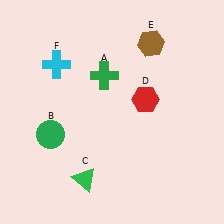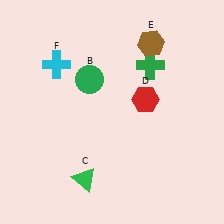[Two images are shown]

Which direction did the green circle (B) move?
The green circle (B) moved up.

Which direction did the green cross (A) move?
The green cross (A) moved right.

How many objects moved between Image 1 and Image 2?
2 objects moved between the two images.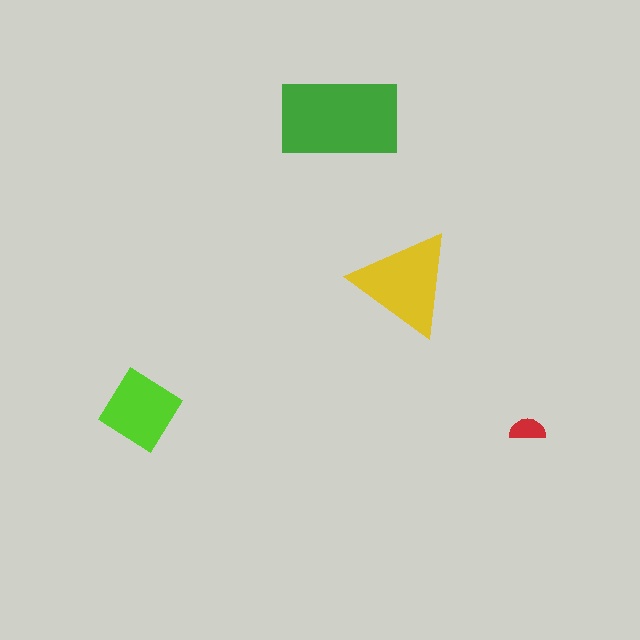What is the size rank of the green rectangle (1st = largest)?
1st.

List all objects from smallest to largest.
The red semicircle, the lime diamond, the yellow triangle, the green rectangle.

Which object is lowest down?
The red semicircle is bottommost.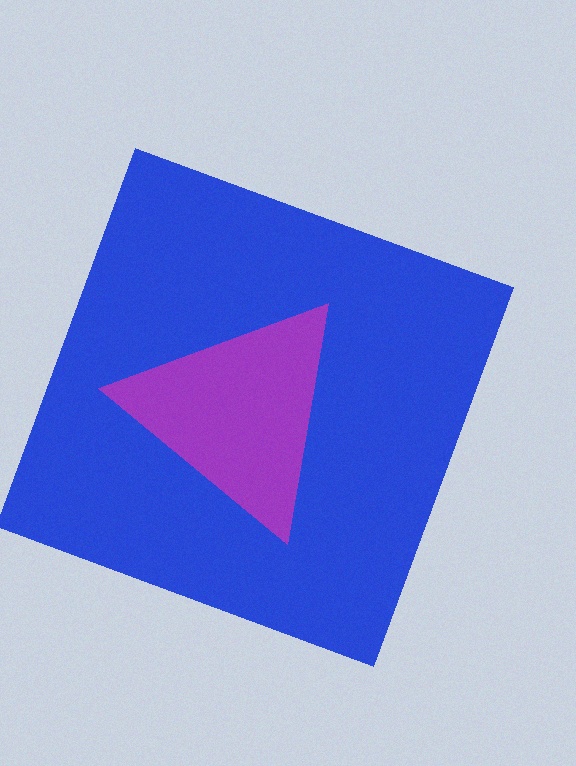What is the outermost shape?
The blue square.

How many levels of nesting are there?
2.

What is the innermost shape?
The purple triangle.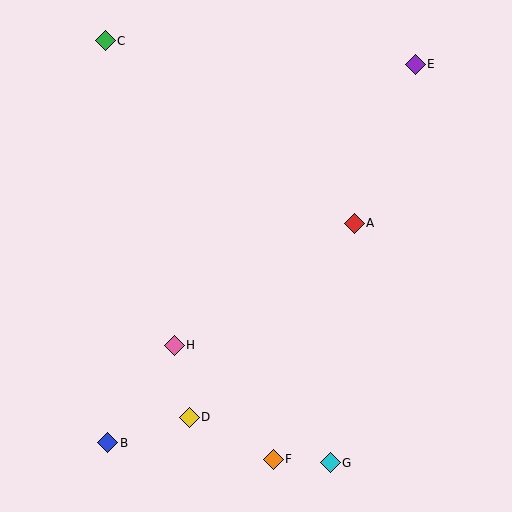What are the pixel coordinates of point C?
Point C is at (105, 41).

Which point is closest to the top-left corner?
Point C is closest to the top-left corner.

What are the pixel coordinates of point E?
Point E is at (415, 64).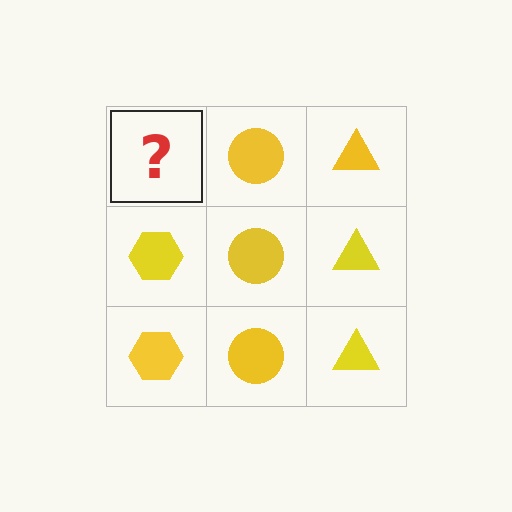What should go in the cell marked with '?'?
The missing cell should contain a yellow hexagon.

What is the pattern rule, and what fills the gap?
The rule is that each column has a consistent shape. The gap should be filled with a yellow hexagon.